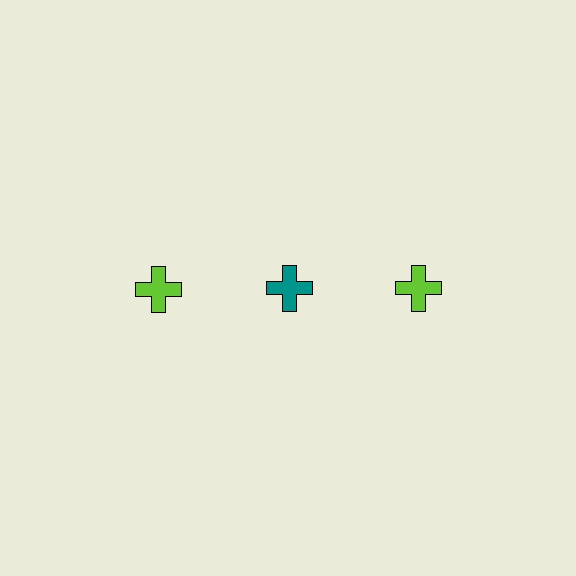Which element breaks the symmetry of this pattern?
The teal cross in the top row, second from left column breaks the symmetry. All other shapes are lime crosses.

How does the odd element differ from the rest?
It has a different color: teal instead of lime.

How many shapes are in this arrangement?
There are 3 shapes arranged in a grid pattern.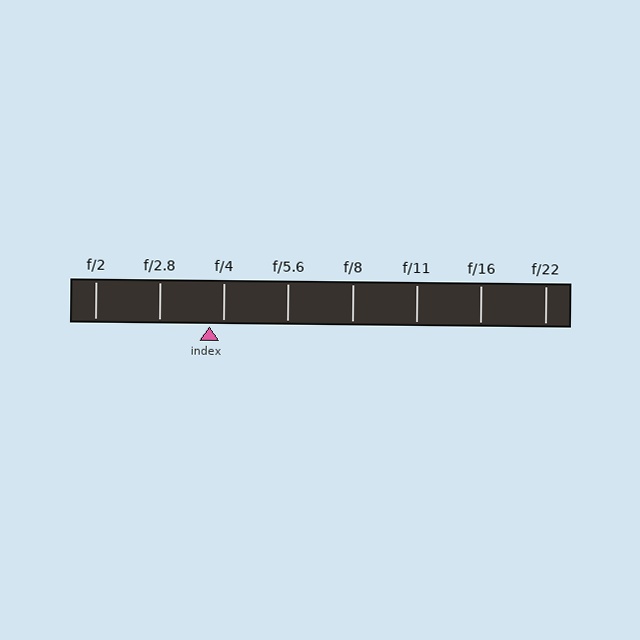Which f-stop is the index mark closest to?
The index mark is closest to f/4.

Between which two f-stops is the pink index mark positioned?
The index mark is between f/2.8 and f/4.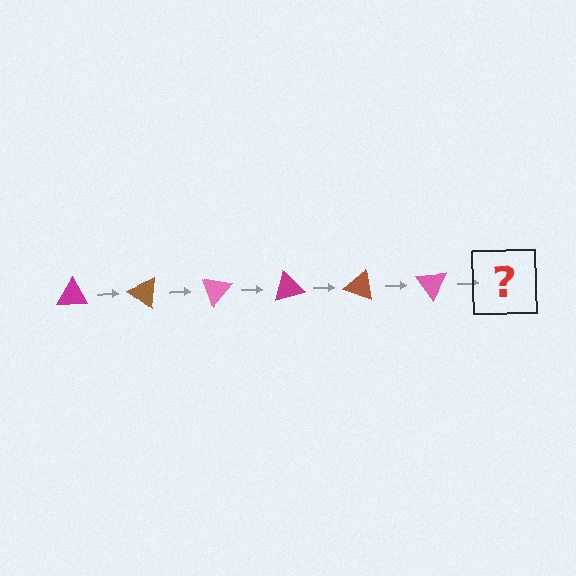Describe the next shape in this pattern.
It should be a magenta triangle, rotated 210 degrees from the start.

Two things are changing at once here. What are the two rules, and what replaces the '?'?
The two rules are that it rotates 35 degrees each step and the color cycles through magenta, brown, and pink. The '?' should be a magenta triangle, rotated 210 degrees from the start.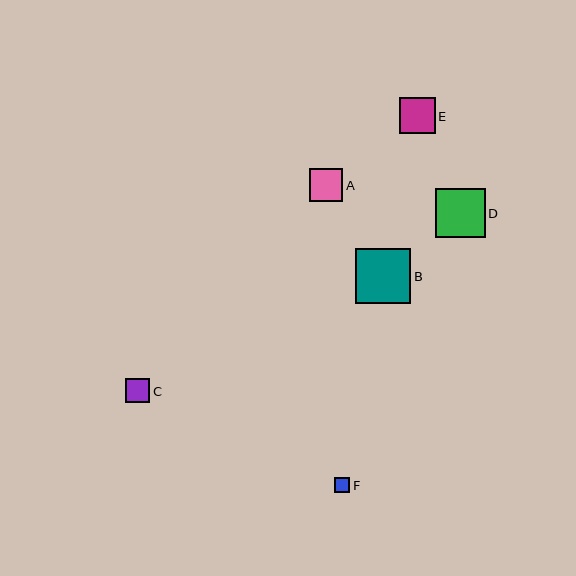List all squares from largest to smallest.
From largest to smallest: B, D, E, A, C, F.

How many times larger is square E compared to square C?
Square E is approximately 1.4 times the size of square C.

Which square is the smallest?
Square F is the smallest with a size of approximately 16 pixels.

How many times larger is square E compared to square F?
Square E is approximately 2.3 times the size of square F.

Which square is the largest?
Square B is the largest with a size of approximately 55 pixels.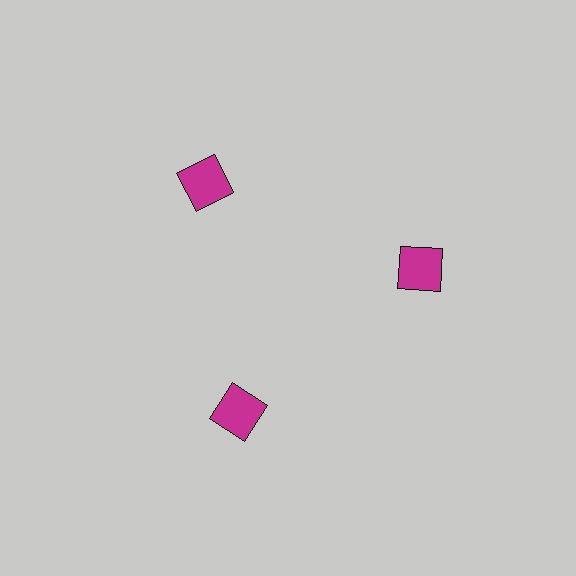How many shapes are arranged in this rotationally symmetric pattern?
There are 3 shapes, arranged in 3 groups of 1.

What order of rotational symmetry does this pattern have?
This pattern has 3-fold rotational symmetry.